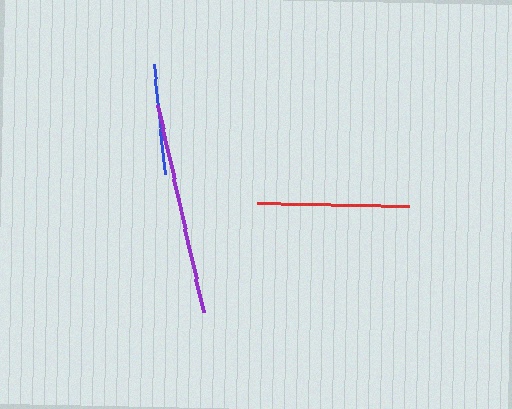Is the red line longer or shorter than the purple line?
The purple line is longer than the red line.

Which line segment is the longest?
The purple line is the longest at approximately 212 pixels.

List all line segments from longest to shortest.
From longest to shortest: purple, red, blue.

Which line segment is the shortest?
The blue line is the shortest at approximately 111 pixels.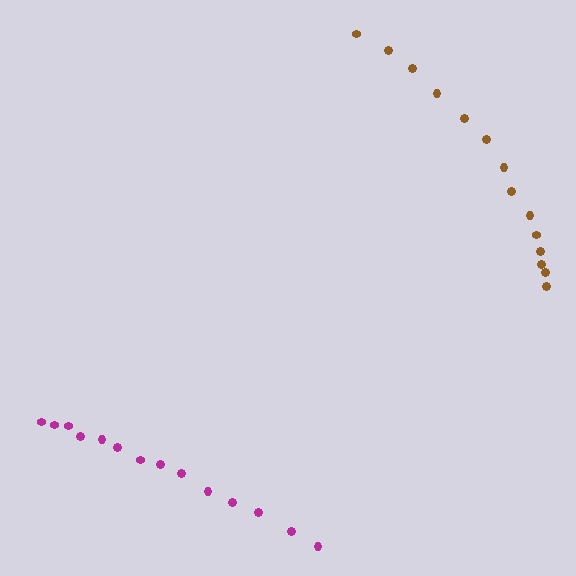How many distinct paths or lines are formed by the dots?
There are 2 distinct paths.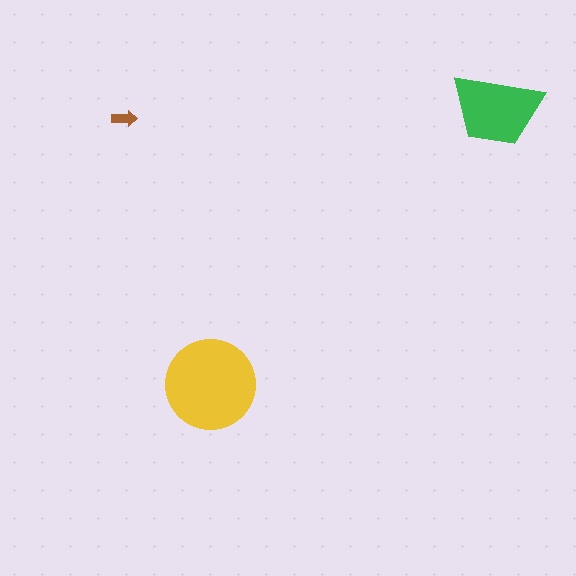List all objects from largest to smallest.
The yellow circle, the green trapezoid, the brown arrow.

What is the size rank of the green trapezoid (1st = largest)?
2nd.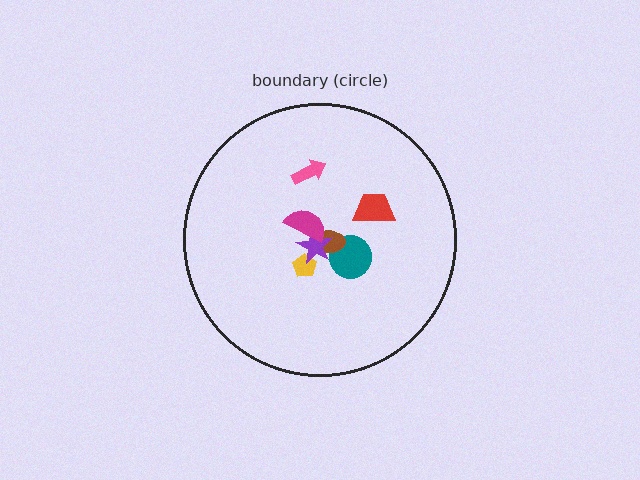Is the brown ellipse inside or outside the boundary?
Inside.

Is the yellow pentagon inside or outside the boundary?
Inside.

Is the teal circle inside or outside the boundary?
Inside.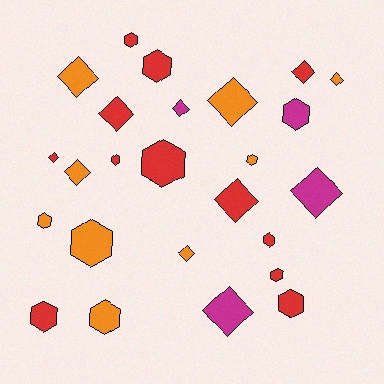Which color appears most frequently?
Red, with 12 objects.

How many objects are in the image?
There are 25 objects.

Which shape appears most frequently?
Hexagon, with 13 objects.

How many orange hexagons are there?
There are 4 orange hexagons.